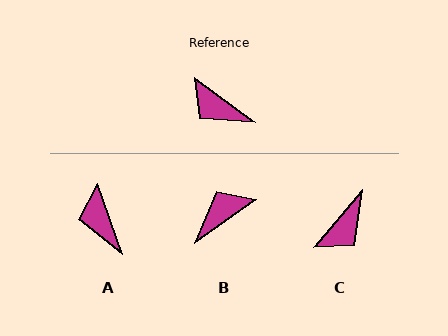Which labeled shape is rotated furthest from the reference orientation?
B, about 108 degrees away.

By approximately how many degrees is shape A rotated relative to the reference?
Approximately 34 degrees clockwise.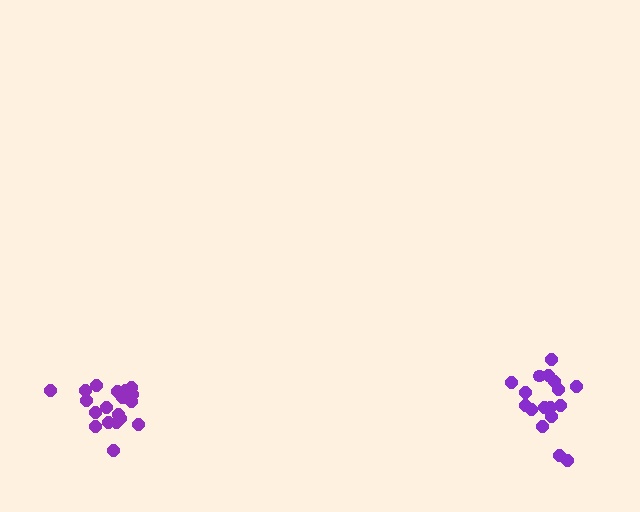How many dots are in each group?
Group 1: 19 dots, Group 2: 17 dots (36 total).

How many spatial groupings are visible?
There are 2 spatial groupings.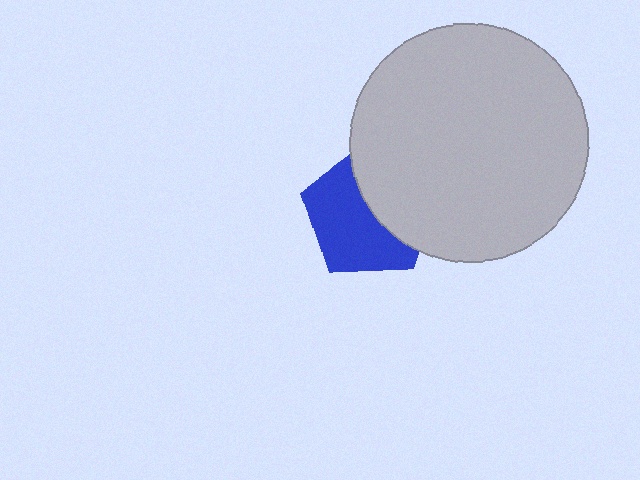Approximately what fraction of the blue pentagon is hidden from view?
Roughly 43% of the blue pentagon is hidden behind the light gray circle.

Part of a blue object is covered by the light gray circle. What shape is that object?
It is a pentagon.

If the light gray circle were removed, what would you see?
You would see the complete blue pentagon.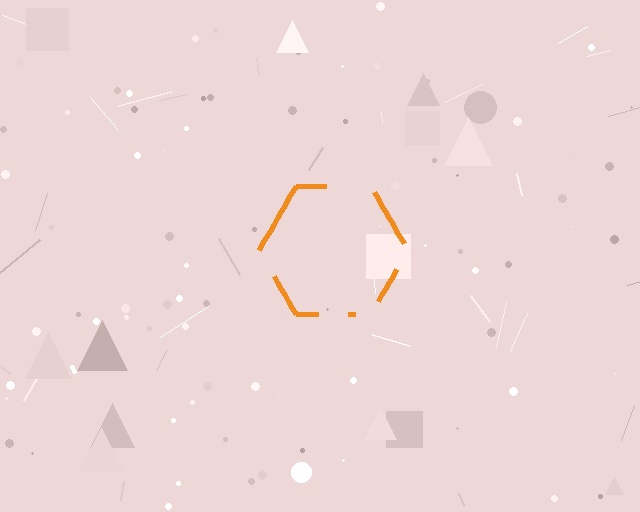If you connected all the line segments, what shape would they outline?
They would outline a hexagon.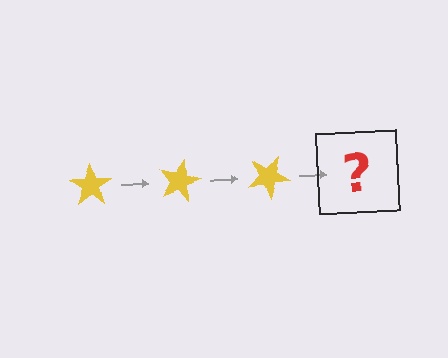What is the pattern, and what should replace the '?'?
The pattern is that the star rotates 15 degrees each step. The '?' should be a yellow star rotated 45 degrees.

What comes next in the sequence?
The next element should be a yellow star rotated 45 degrees.